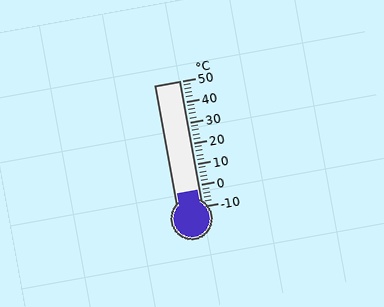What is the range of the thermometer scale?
The thermometer scale ranges from -10°C to 50°C.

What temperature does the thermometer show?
The thermometer shows approximately -2°C.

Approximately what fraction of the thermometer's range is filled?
The thermometer is filled to approximately 15% of its range.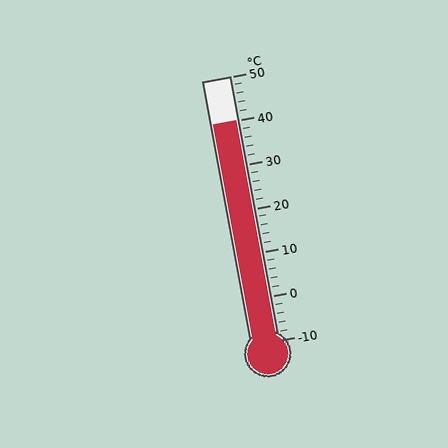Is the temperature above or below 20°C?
The temperature is above 20°C.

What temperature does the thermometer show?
The thermometer shows approximately 40°C.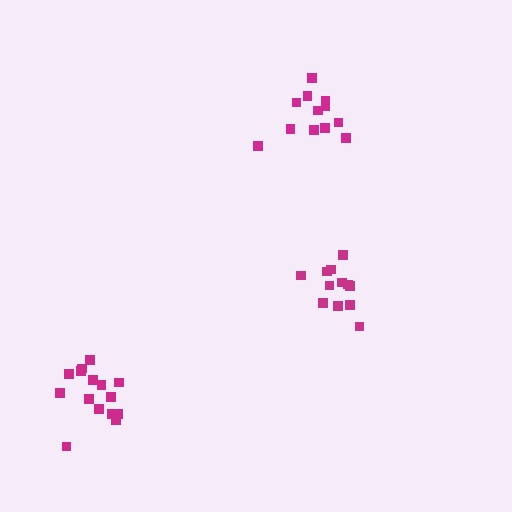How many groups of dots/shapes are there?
There are 3 groups.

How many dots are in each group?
Group 1: 12 dots, Group 2: 15 dots, Group 3: 12 dots (39 total).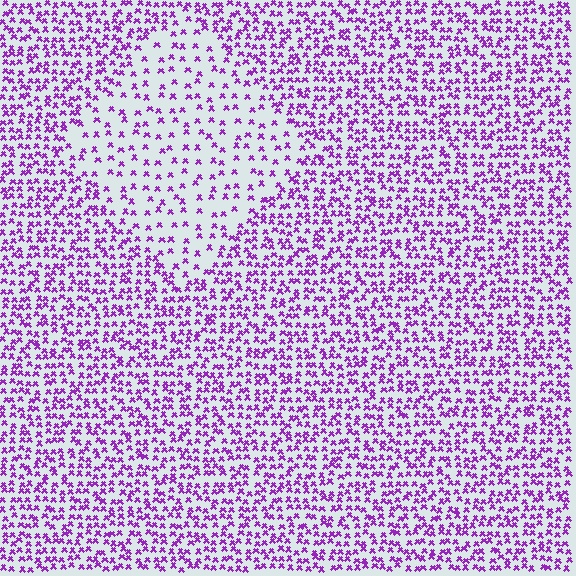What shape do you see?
I see a diamond.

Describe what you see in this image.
The image contains small purple elements arranged at two different densities. A diamond-shaped region is visible where the elements are less densely packed than the surrounding area.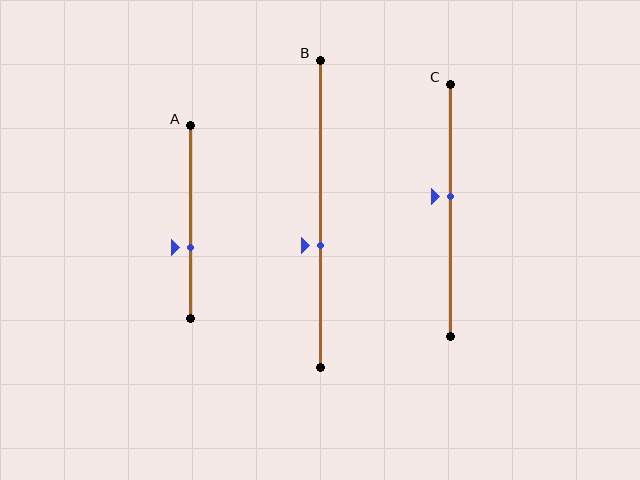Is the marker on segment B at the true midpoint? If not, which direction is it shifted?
No, the marker on segment B is shifted downward by about 10% of the segment length.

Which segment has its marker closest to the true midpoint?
Segment C has its marker closest to the true midpoint.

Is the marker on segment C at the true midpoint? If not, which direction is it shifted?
No, the marker on segment C is shifted upward by about 5% of the segment length.